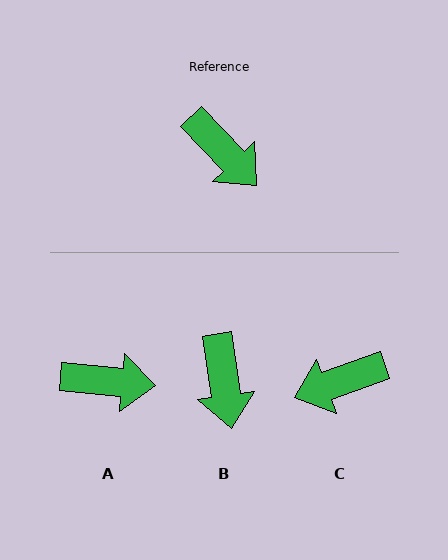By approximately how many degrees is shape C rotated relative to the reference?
Approximately 114 degrees clockwise.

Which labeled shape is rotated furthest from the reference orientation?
C, about 114 degrees away.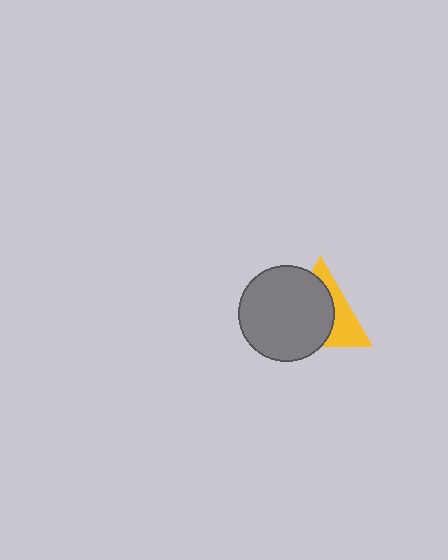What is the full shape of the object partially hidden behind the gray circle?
The partially hidden object is a yellow triangle.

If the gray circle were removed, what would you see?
You would see the complete yellow triangle.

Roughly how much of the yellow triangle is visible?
A small part of it is visible (roughly 38%).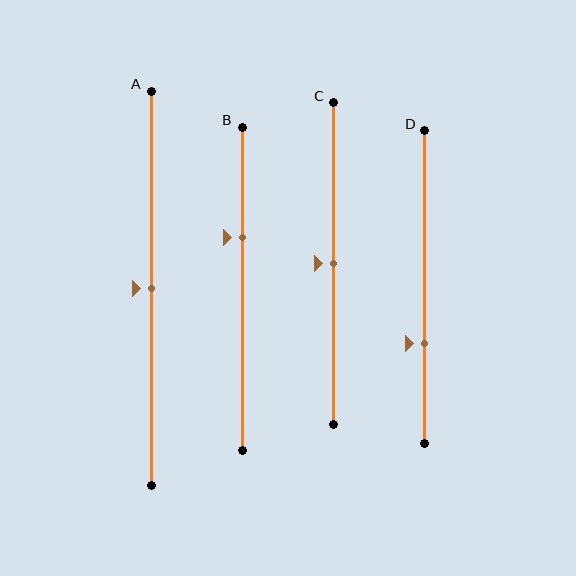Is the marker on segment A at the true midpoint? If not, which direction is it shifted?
Yes, the marker on segment A is at the true midpoint.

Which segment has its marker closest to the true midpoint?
Segment A has its marker closest to the true midpoint.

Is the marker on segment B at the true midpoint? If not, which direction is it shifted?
No, the marker on segment B is shifted upward by about 16% of the segment length.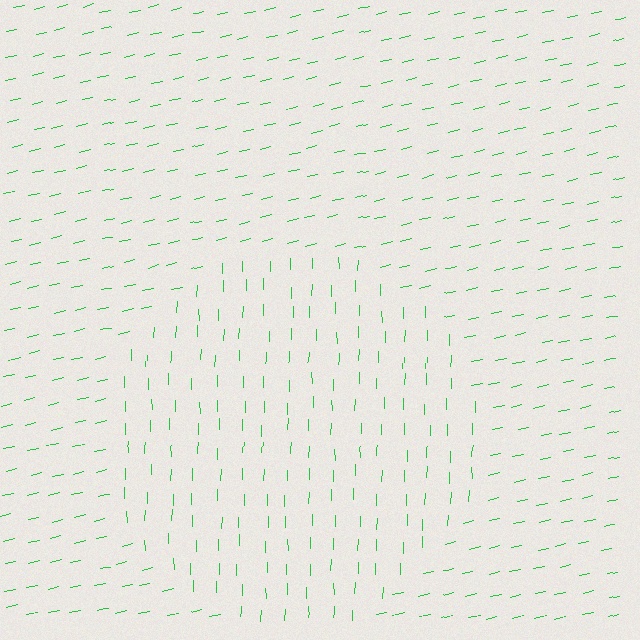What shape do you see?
I see a circle.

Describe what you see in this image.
The image is filled with small green line segments. A circle region in the image has lines oriented differently from the surrounding lines, creating a visible texture boundary.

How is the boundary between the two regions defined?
The boundary is defined purely by a change in line orientation (approximately 76 degrees difference). All lines are the same color and thickness.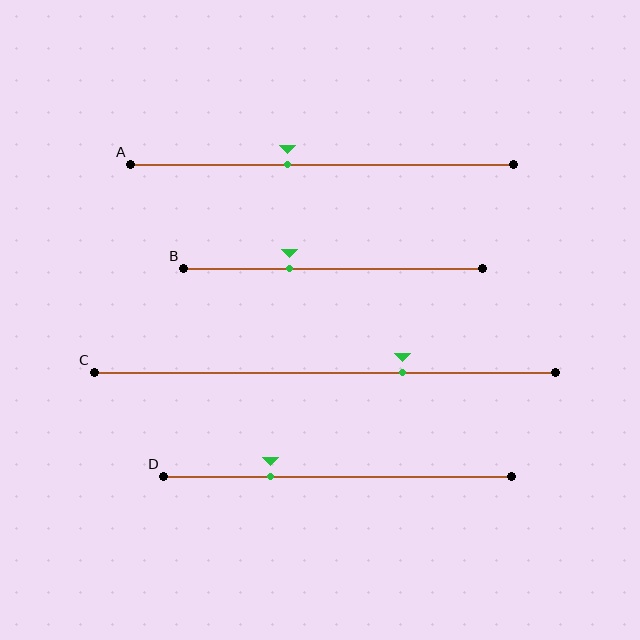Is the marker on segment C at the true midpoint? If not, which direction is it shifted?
No, the marker on segment C is shifted to the right by about 17% of the segment length.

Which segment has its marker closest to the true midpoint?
Segment A has its marker closest to the true midpoint.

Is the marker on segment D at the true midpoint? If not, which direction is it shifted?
No, the marker on segment D is shifted to the left by about 19% of the segment length.